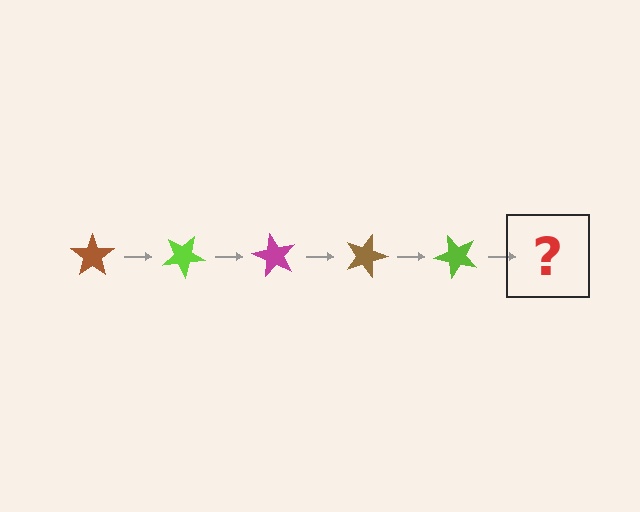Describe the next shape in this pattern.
It should be a magenta star, rotated 150 degrees from the start.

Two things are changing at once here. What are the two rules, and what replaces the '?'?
The two rules are that it rotates 30 degrees each step and the color cycles through brown, lime, and magenta. The '?' should be a magenta star, rotated 150 degrees from the start.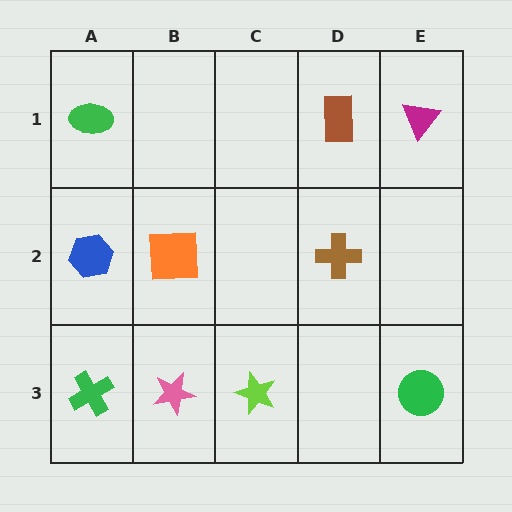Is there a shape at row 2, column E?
No, that cell is empty.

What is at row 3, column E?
A green circle.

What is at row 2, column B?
An orange square.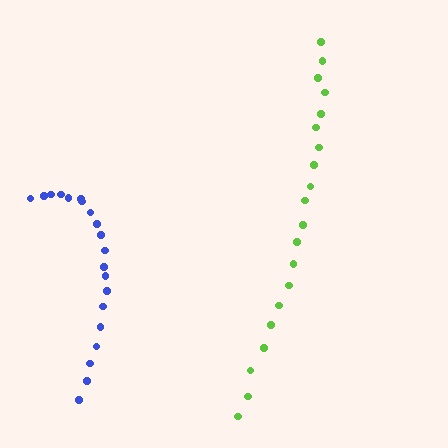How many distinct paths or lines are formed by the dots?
There are 2 distinct paths.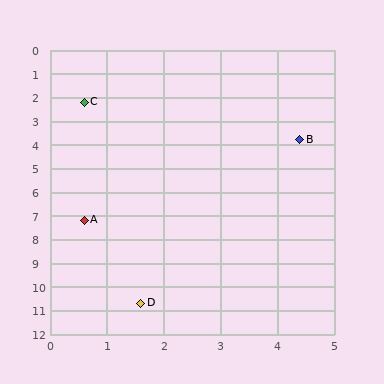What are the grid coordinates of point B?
Point B is at approximately (4.4, 3.8).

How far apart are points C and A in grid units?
Points C and A are about 5.0 grid units apart.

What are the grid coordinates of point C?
Point C is at approximately (0.6, 2.2).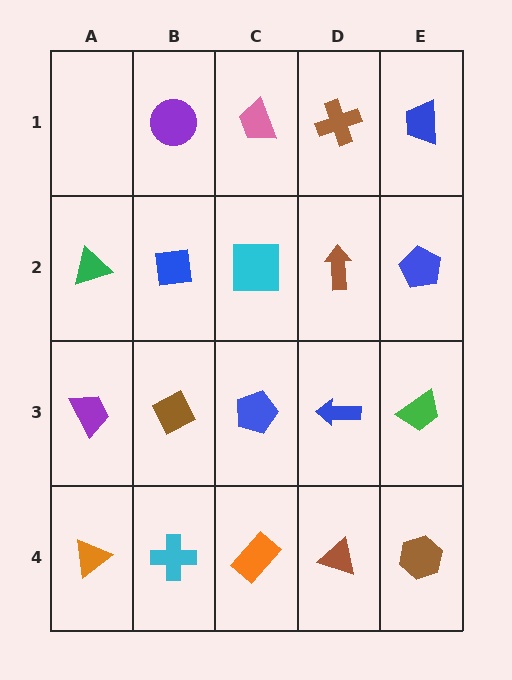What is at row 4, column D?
A brown triangle.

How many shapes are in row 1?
4 shapes.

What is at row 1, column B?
A purple circle.